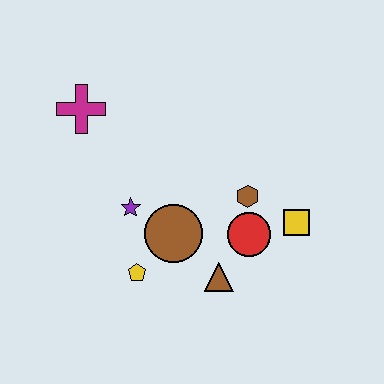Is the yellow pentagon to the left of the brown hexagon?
Yes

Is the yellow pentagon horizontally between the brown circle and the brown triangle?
No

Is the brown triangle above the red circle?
No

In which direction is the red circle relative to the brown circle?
The red circle is to the right of the brown circle.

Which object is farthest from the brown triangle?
The magenta cross is farthest from the brown triangle.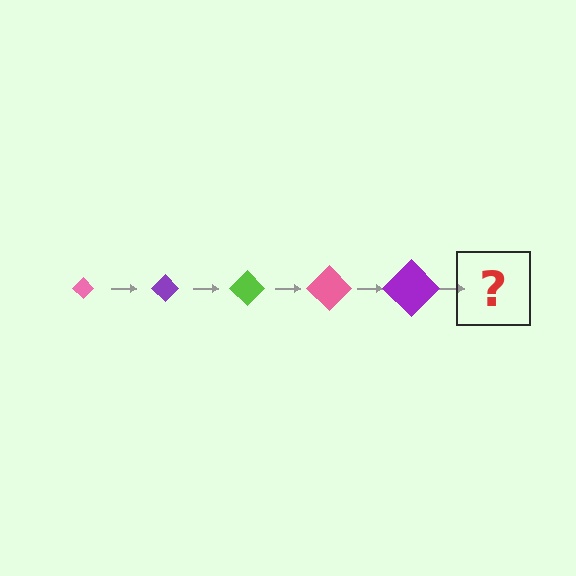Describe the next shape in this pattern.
It should be a lime diamond, larger than the previous one.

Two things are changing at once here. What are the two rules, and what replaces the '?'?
The two rules are that the diamond grows larger each step and the color cycles through pink, purple, and lime. The '?' should be a lime diamond, larger than the previous one.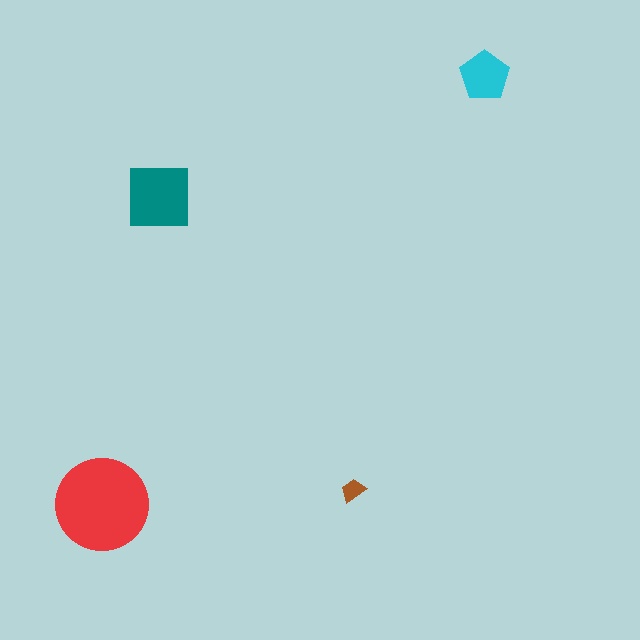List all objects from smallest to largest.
The brown trapezoid, the cyan pentagon, the teal square, the red circle.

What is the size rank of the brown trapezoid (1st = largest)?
4th.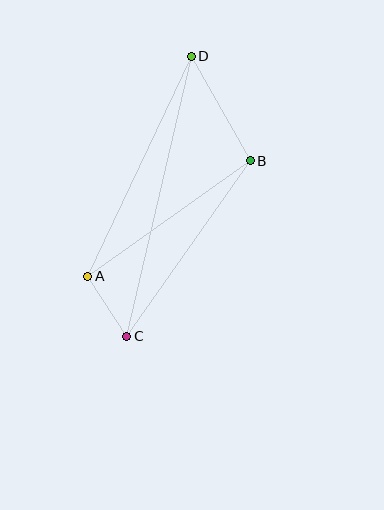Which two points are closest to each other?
Points A and C are closest to each other.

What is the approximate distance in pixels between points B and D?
The distance between B and D is approximately 120 pixels.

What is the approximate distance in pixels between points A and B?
The distance between A and B is approximately 199 pixels.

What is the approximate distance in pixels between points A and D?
The distance between A and D is approximately 243 pixels.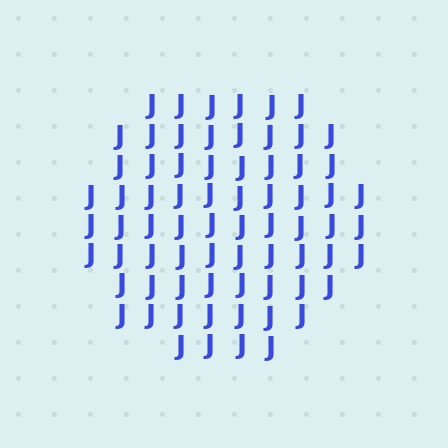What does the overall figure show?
The overall figure shows a circle.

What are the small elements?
The small elements are letter J's.